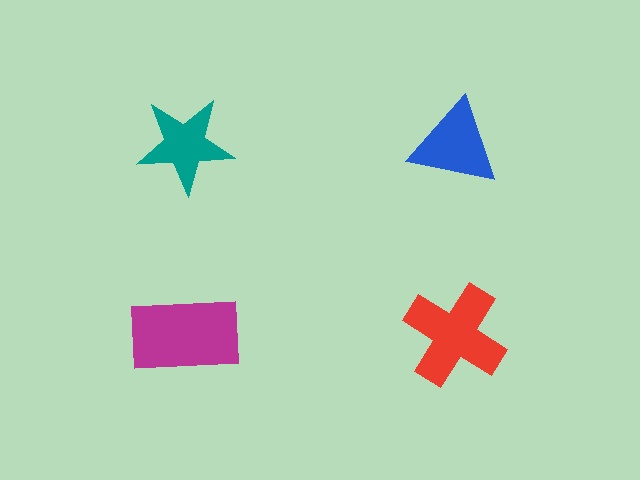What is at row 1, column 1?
A teal star.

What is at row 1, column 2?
A blue triangle.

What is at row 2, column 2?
A red cross.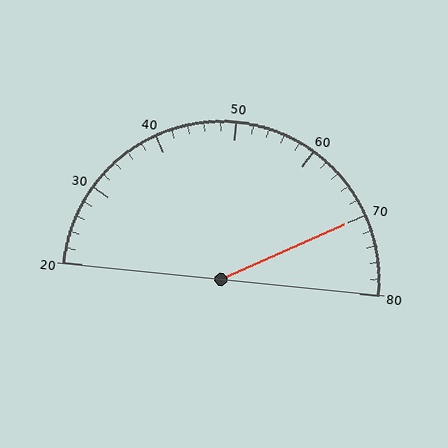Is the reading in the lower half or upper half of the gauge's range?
The reading is in the upper half of the range (20 to 80).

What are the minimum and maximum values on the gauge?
The gauge ranges from 20 to 80.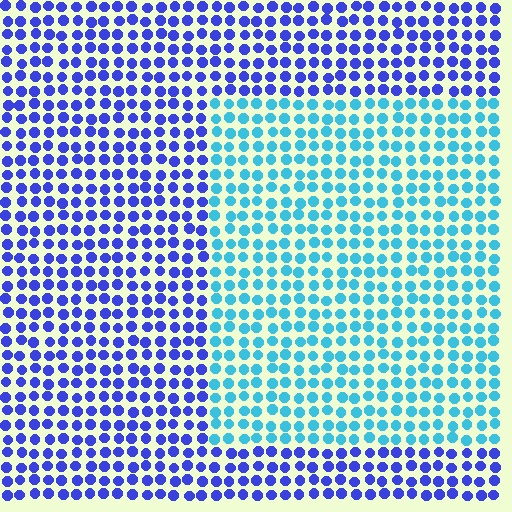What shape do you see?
I see a rectangle.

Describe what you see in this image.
The image is filled with small blue elements in a uniform arrangement. A rectangle-shaped region is visible where the elements are tinted to a slightly different hue, forming a subtle color boundary.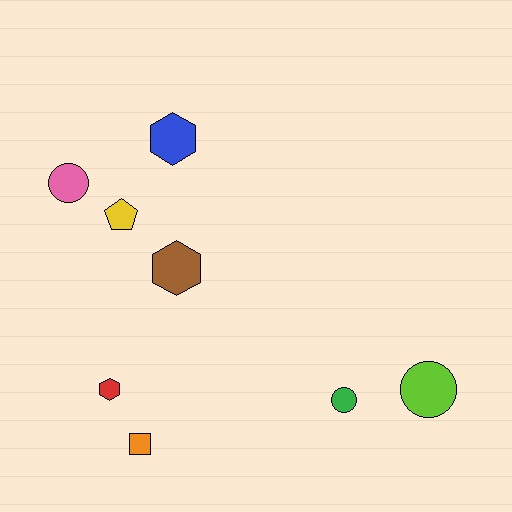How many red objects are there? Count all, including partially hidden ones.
There is 1 red object.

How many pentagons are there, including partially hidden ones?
There is 1 pentagon.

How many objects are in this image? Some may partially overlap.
There are 8 objects.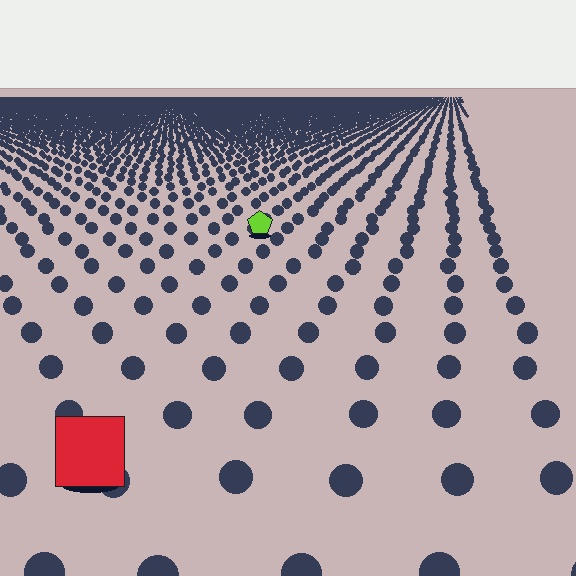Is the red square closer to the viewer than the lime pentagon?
Yes. The red square is closer — you can tell from the texture gradient: the ground texture is coarser near it.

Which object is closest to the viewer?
The red square is closest. The texture marks near it are larger and more spread out.